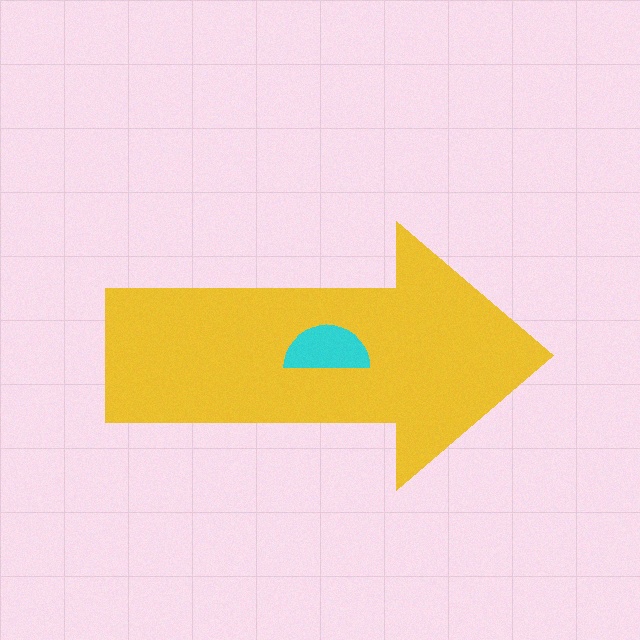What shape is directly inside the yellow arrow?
The cyan semicircle.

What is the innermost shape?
The cyan semicircle.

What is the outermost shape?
The yellow arrow.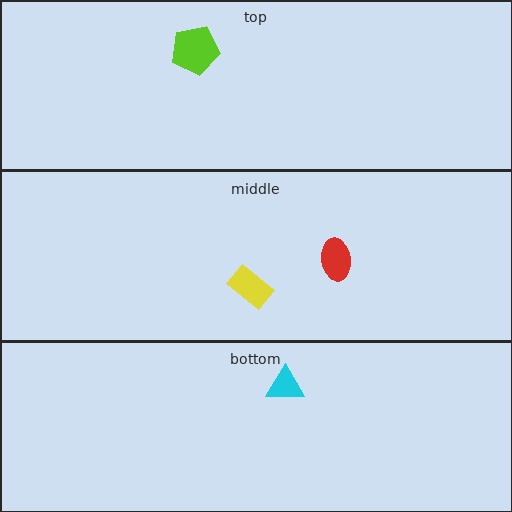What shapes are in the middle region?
The red ellipse, the yellow rectangle.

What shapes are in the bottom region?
The cyan triangle.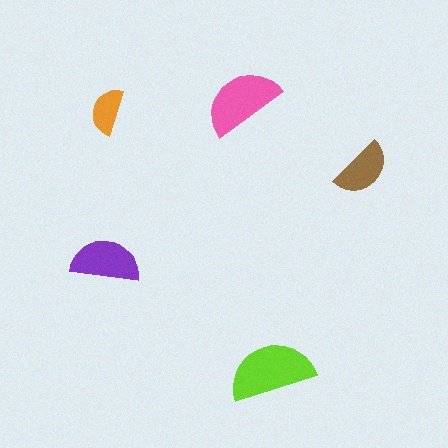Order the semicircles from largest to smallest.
the lime one, the pink one, the purple one, the brown one, the orange one.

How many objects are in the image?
There are 5 objects in the image.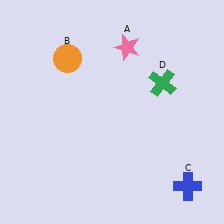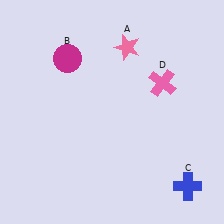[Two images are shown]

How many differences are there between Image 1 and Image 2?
There are 2 differences between the two images.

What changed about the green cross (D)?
In Image 1, D is green. In Image 2, it changed to pink.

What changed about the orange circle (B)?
In Image 1, B is orange. In Image 2, it changed to magenta.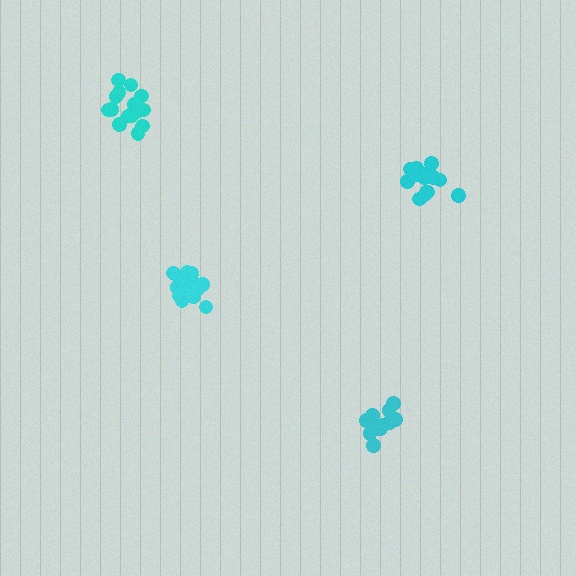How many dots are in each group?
Group 1: 18 dots, Group 2: 16 dots, Group 3: 17 dots, Group 4: 14 dots (65 total).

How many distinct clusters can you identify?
There are 4 distinct clusters.